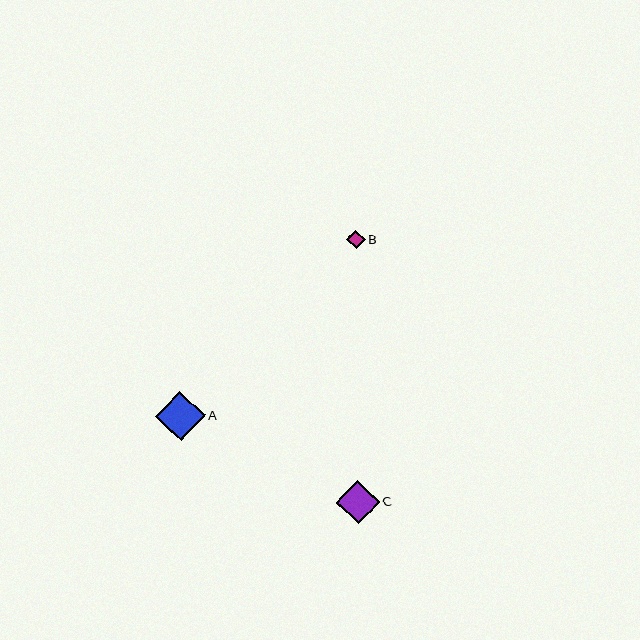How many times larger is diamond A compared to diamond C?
Diamond A is approximately 1.2 times the size of diamond C.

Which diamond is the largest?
Diamond A is the largest with a size of approximately 50 pixels.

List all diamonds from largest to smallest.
From largest to smallest: A, C, B.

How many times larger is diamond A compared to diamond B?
Diamond A is approximately 2.7 times the size of diamond B.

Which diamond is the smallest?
Diamond B is the smallest with a size of approximately 18 pixels.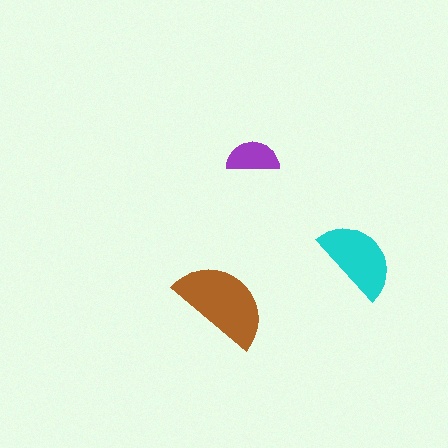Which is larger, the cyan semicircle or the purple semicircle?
The cyan one.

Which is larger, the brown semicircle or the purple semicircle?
The brown one.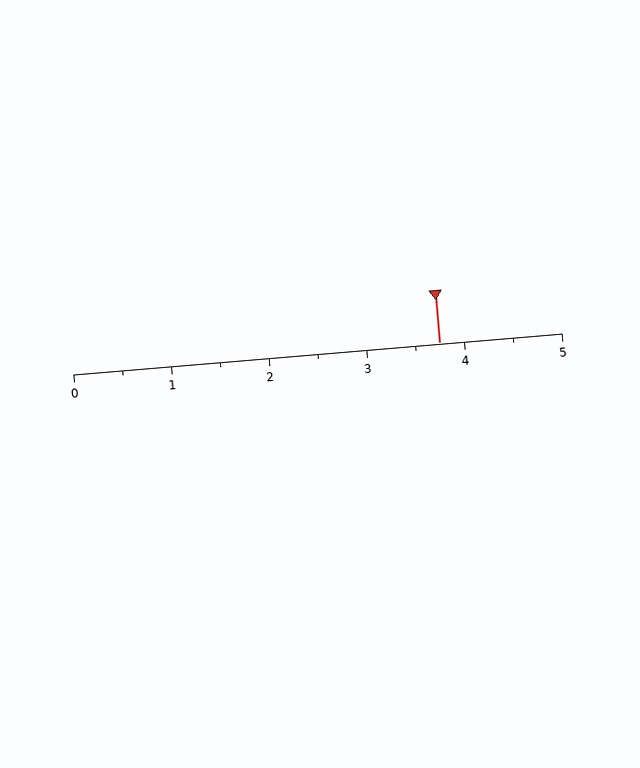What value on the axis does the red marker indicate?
The marker indicates approximately 3.8.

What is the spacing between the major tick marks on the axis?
The major ticks are spaced 1 apart.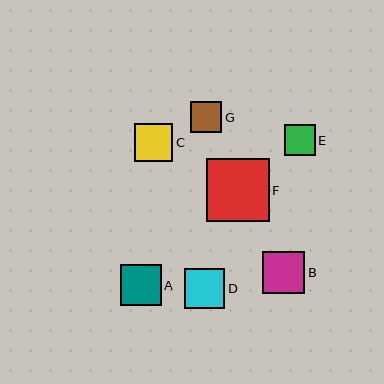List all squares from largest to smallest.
From largest to smallest: F, B, A, D, C, G, E.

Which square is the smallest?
Square E is the smallest with a size of approximately 31 pixels.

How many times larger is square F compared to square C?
Square F is approximately 1.6 times the size of square C.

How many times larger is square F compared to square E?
Square F is approximately 2.0 times the size of square E.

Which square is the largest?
Square F is the largest with a size of approximately 63 pixels.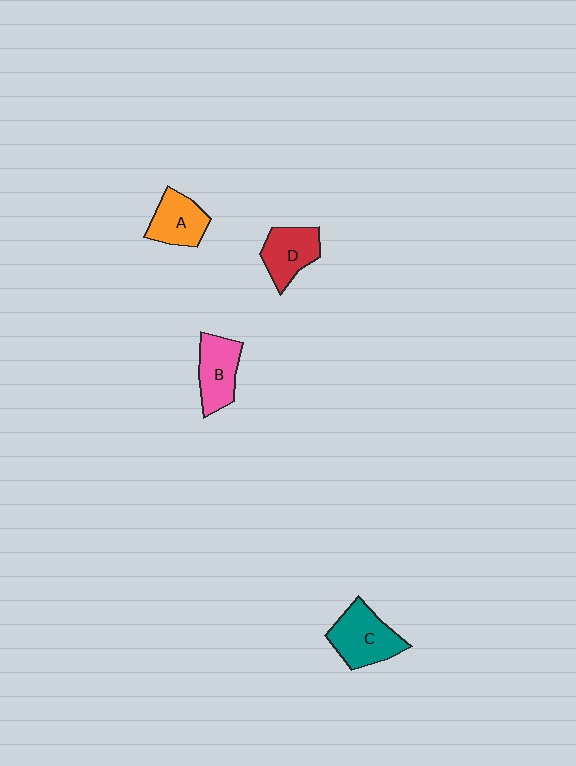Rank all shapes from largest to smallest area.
From largest to smallest: C (teal), B (pink), D (red), A (orange).